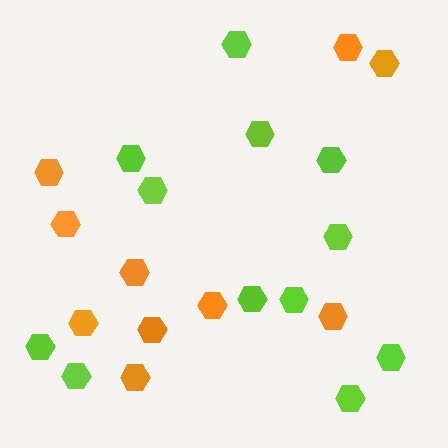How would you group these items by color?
There are 2 groups: one group of lime hexagons (12) and one group of orange hexagons (10).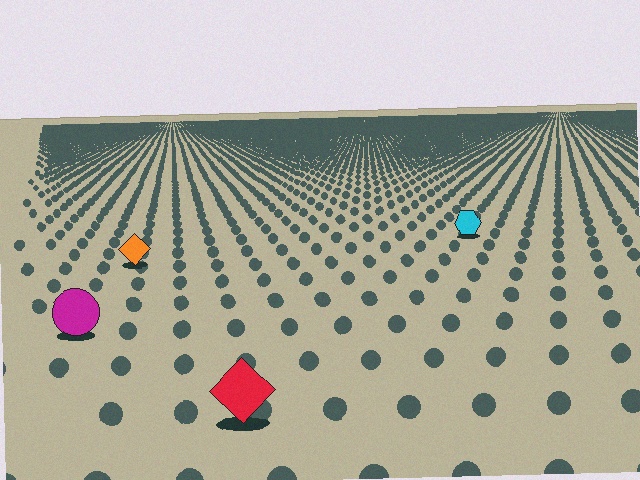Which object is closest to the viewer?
The red diamond is closest. The texture marks near it are larger and more spread out.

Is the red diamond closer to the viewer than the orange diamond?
Yes. The red diamond is closer — you can tell from the texture gradient: the ground texture is coarser near it.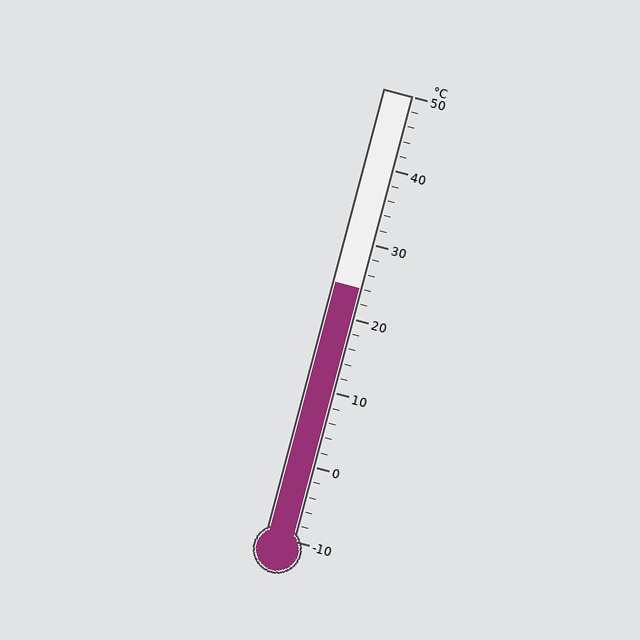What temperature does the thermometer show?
The thermometer shows approximately 24°C.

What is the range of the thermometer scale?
The thermometer scale ranges from -10°C to 50°C.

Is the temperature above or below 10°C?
The temperature is above 10°C.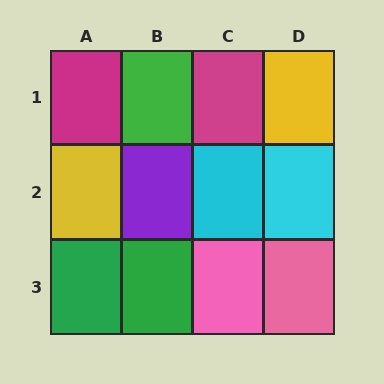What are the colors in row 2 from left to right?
Yellow, purple, cyan, cyan.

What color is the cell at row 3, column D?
Pink.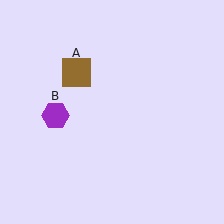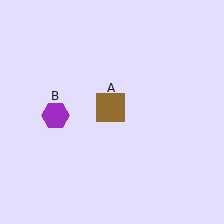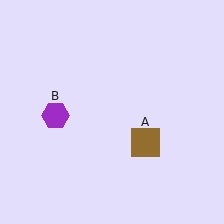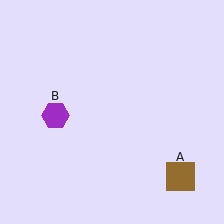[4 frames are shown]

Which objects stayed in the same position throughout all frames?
Purple hexagon (object B) remained stationary.